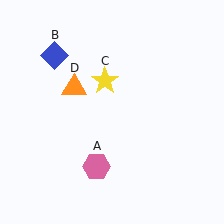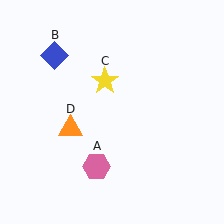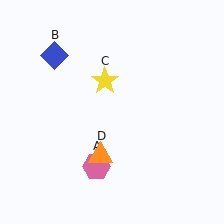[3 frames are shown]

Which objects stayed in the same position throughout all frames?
Pink hexagon (object A) and blue diamond (object B) and yellow star (object C) remained stationary.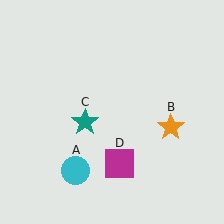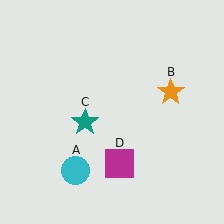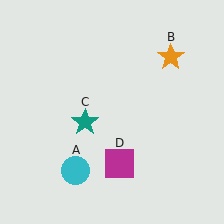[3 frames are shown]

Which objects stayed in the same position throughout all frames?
Cyan circle (object A) and teal star (object C) and magenta square (object D) remained stationary.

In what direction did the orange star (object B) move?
The orange star (object B) moved up.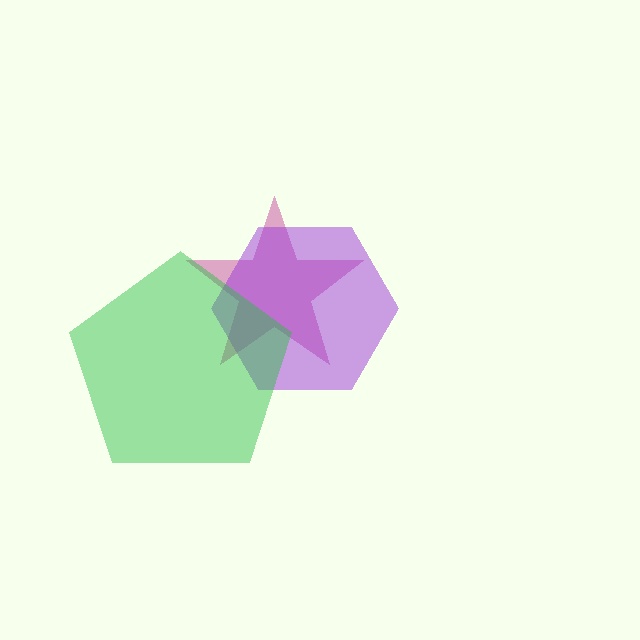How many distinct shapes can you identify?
There are 3 distinct shapes: a magenta star, a purple hexagon, a green pentagon.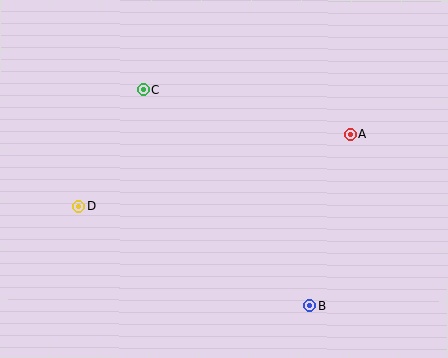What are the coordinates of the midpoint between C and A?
The midpoint between C and A is at (247, 112).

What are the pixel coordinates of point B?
Point B is at (310, 306).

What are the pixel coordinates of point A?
Point A is at (351, 134).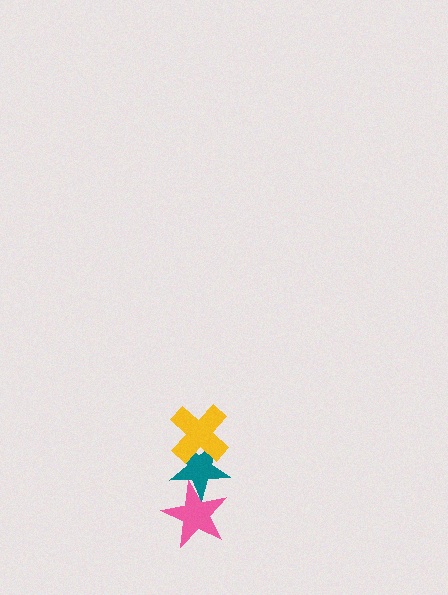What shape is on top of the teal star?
The yellow cross is on top of the teal star.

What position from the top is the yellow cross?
The yellow cross is 1st from the top.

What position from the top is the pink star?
The pink star is 3rd from the top.